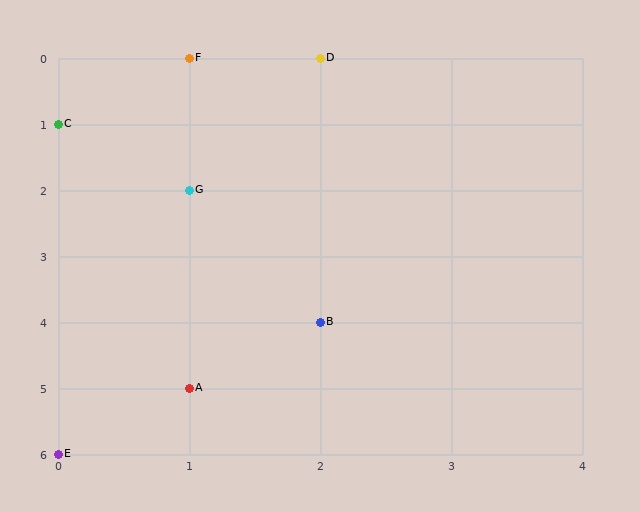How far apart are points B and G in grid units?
Points B and G are 1 column and 2 rows apart (about 2.2 grid units diagonally).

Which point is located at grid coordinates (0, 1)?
Point C is at (0, 1).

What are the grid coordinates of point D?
Point D is at grid coordinates (2, 0).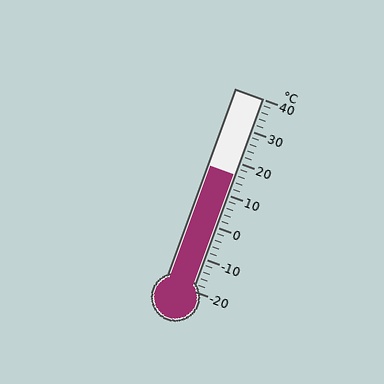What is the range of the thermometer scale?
The thermometer scale ranges from -20°C to 40°C.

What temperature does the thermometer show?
The thermometer shows approximately 16°C.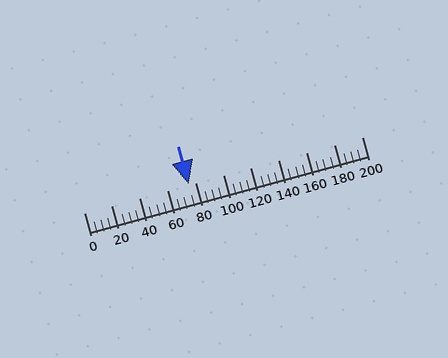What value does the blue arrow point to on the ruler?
The blue arrow points to approximately 75.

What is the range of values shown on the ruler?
The ruler shows values from 0 to 200.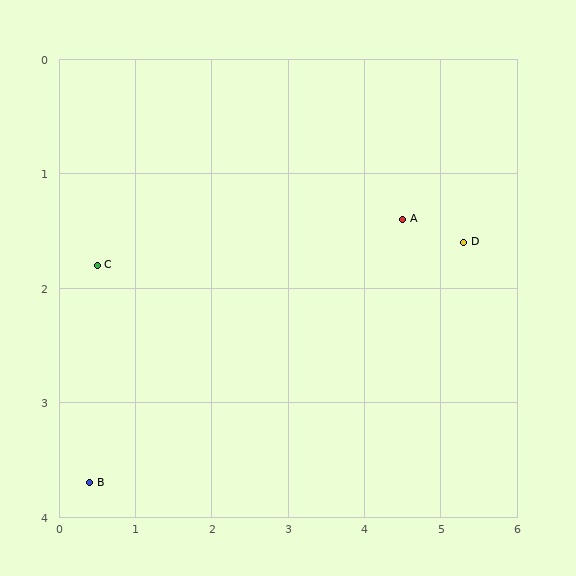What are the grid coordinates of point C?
Point C is at approximately (0.5, 1.8).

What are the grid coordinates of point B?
Point B is at approximately (0.4, 3.7).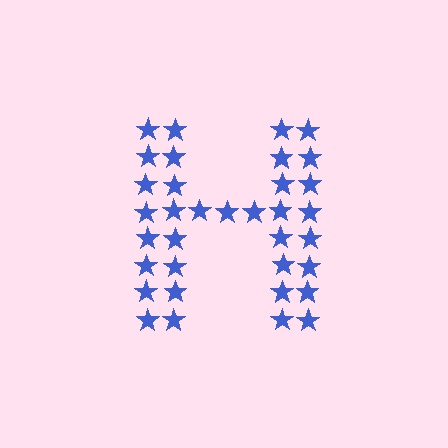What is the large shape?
The large shape is the letter H.